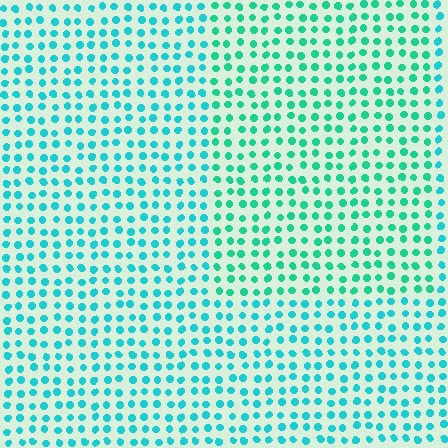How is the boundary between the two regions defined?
The boundary is defined purely by a slight shift in hue (about 22 degrees). Spacing, size, and orientation are identical on both sides.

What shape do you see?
I see a rectangle.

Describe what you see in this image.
The image is filled with small cyan elements in a uniform arrangement. A rectangle-shaped region is visible where the elements are tinted to a slightly different hue, forming a subtle color boundary.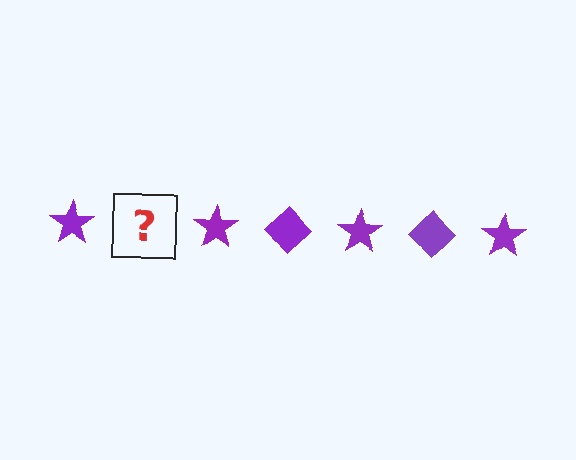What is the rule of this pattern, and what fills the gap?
The rule is that the pattern cycles through star, diamond shapes in purple. The gap should be filled with a purple diamond.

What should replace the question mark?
The question mark should be replaced with a purple diamond.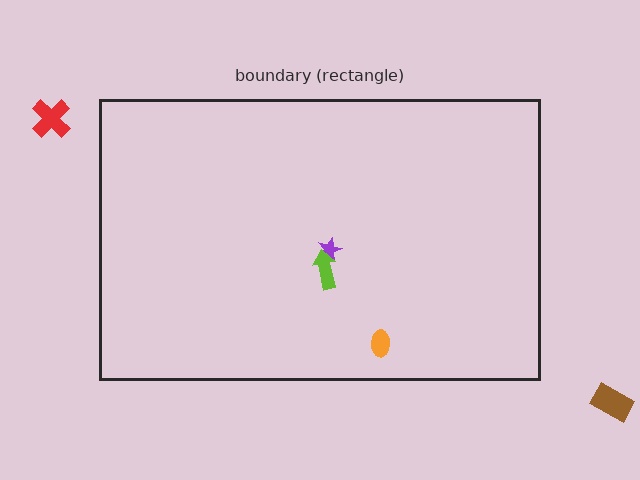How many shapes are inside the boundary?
3 inside, 2 outside.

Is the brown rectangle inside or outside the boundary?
Outside.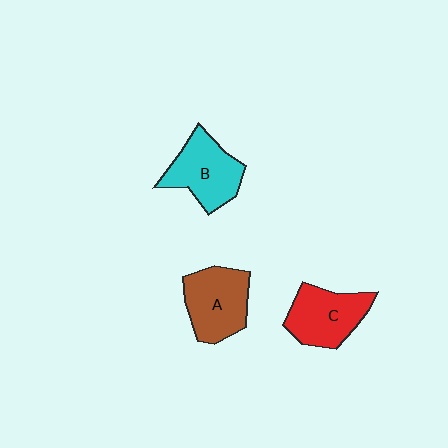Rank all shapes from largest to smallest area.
From largest to smallest: A (brown), B (cyan), C (red).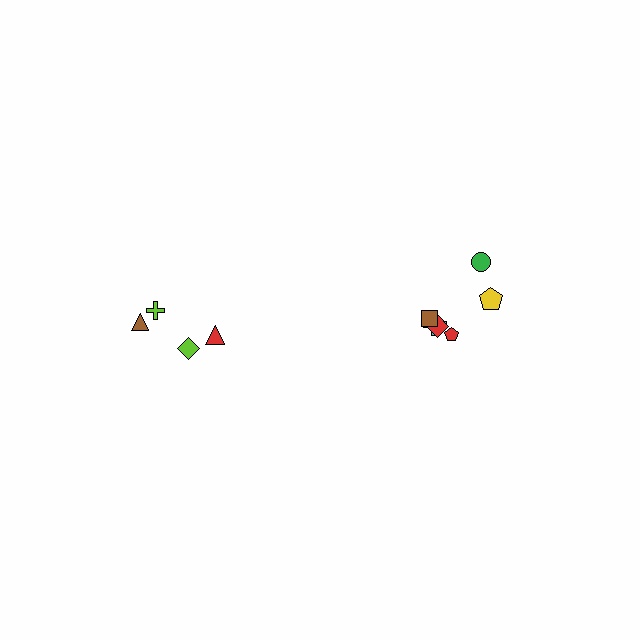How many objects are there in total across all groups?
There are 10 objects.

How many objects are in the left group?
There are 4 objects.